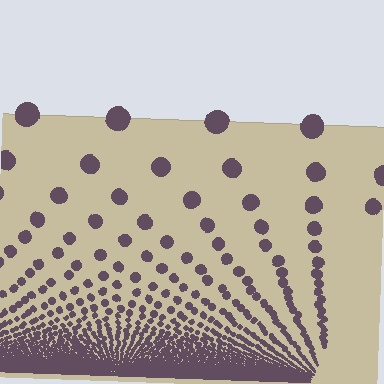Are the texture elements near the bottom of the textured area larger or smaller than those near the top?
Smaller. The gradient is inverted — elements near the bottom are smaller and denser.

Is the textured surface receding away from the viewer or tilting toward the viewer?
The surface appears to tilt toward the viewer. Texture elements get larger and sparser toward the top.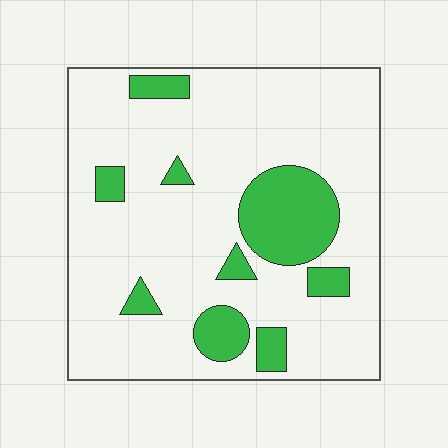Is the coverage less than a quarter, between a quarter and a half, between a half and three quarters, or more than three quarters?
Less than a quarter.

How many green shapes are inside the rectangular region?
9.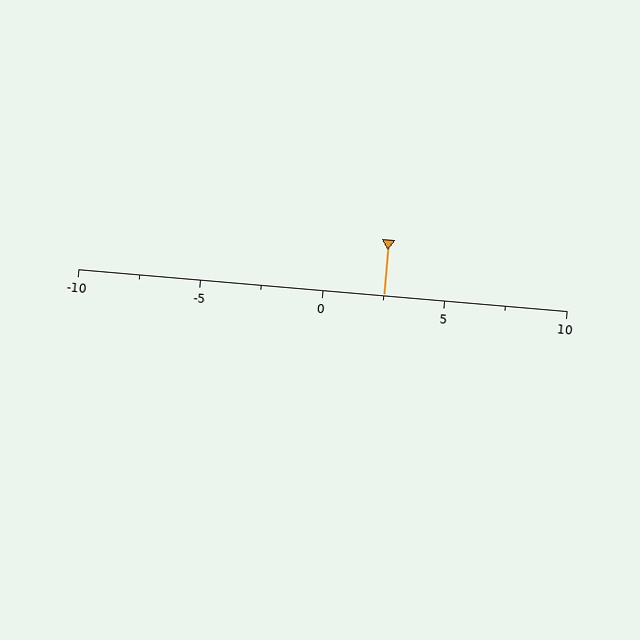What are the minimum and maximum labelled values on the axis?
The axis runs from -10 to 10.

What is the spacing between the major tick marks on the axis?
The major ticks are spaced 5 apart.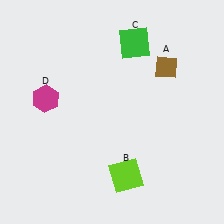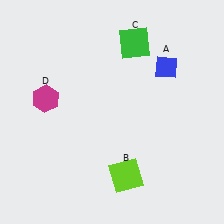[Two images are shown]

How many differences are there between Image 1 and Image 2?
There is 1 difference between the two images.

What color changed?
The diamond (A) changed from brown in Image 1 to blue in Image 2.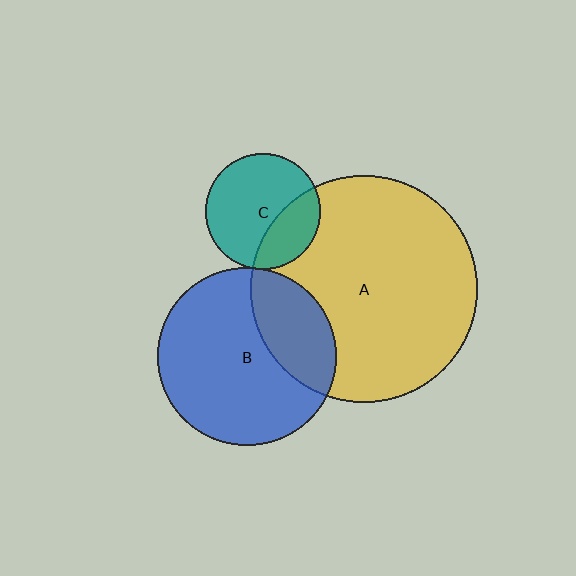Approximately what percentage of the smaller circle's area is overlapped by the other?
Approximately 30%.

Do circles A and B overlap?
Yes.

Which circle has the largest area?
Circle A (yellow).